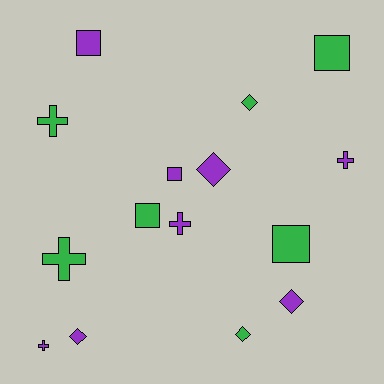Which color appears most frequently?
Purple, with 8 objects.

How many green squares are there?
There are 3 green squares.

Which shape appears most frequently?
Diamond, with 5 objects.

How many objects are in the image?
There are 15 objects.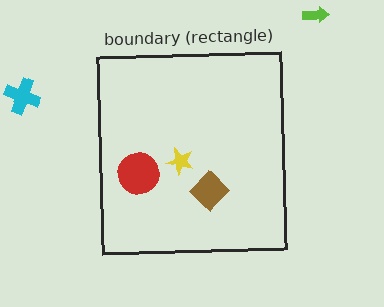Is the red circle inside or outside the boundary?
Inside.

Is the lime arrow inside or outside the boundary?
Outside.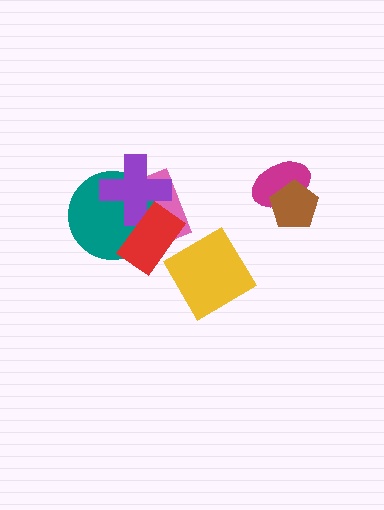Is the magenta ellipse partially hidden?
Yes, it is partially covered by another shape.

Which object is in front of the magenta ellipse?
The brown pentagon is in front of the magenta ellipse.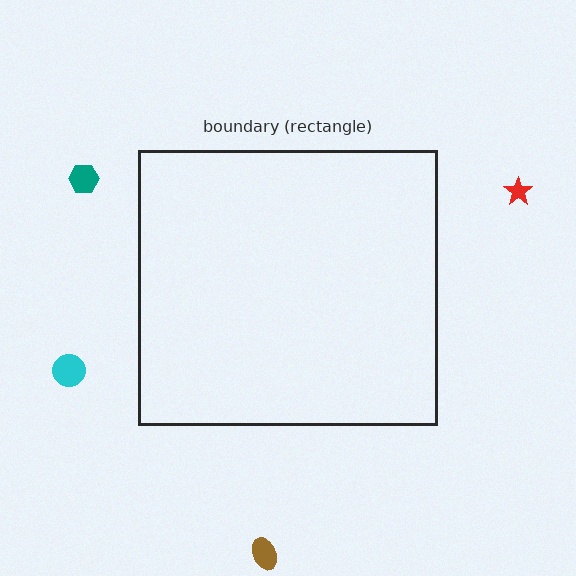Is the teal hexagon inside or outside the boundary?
Outside.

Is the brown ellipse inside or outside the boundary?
Outside.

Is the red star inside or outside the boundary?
Outside.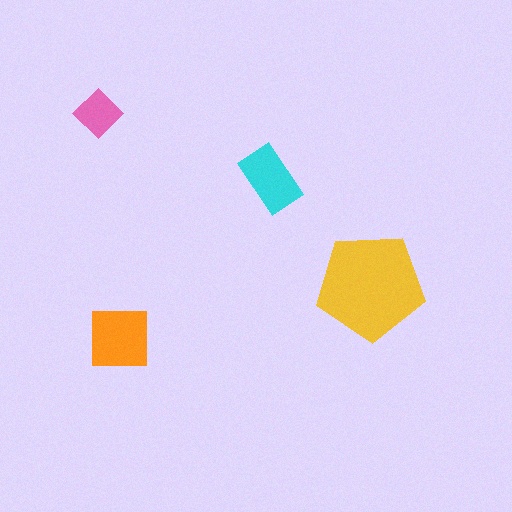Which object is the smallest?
The pink diamond.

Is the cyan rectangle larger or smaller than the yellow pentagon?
Smaller.